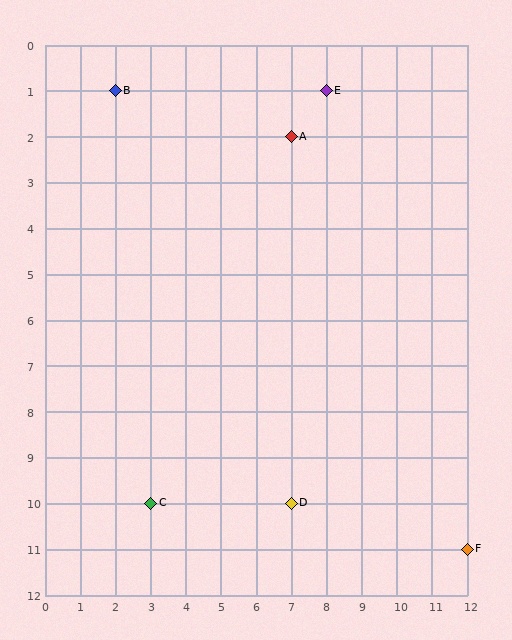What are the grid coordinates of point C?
Point C is at grid coordinates (3, 10).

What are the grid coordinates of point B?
Point B is at grid coordinates (2, 1).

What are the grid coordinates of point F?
Point F is at grid coordinates (12, 11).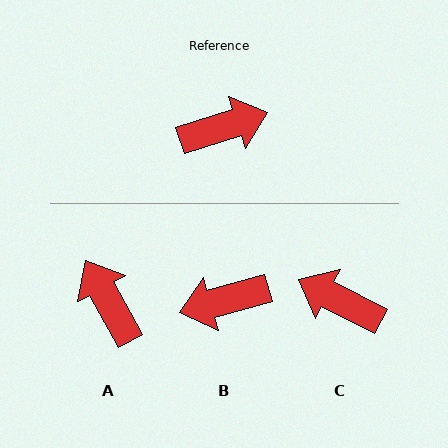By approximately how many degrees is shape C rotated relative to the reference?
Approximately 135 degrees counter-clockwise.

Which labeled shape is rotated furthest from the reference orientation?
B, about 178 degrees away.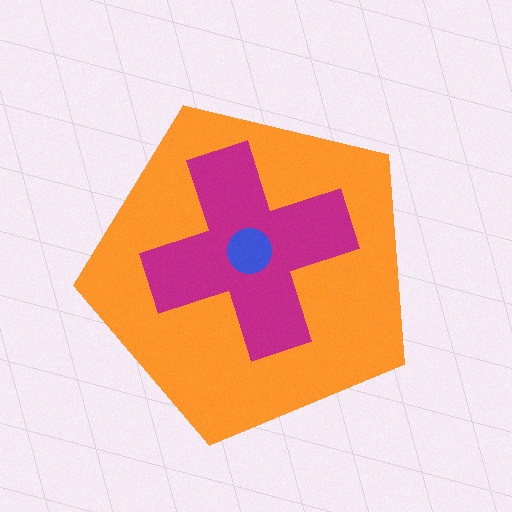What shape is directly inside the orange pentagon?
The magenta cross.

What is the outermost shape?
The orange pentagon.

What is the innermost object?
The blue circle.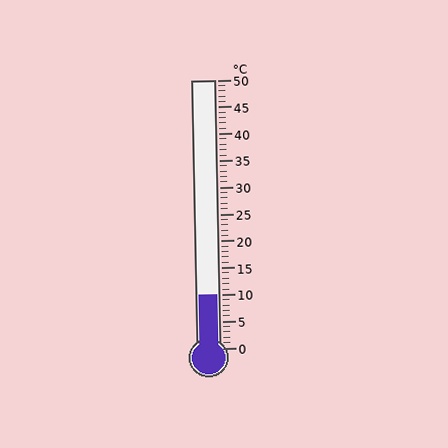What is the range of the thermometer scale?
The thermometer scale ranges from 0°C to 50°C.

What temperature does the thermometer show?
The thermometer shows approximately 10°C.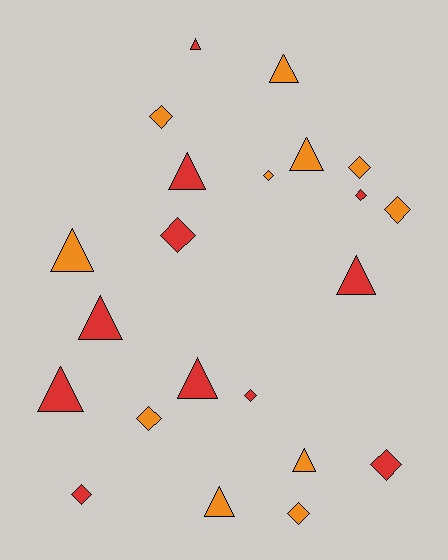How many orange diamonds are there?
There are 6 orange diamonds.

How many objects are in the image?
There are 22 objects.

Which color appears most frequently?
Orange, with 11 objects.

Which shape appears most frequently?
Triangle, with 11 objects.